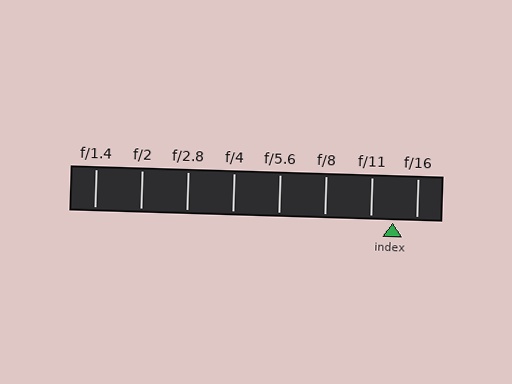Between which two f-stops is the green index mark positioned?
The index mark is between f/11 and f/16.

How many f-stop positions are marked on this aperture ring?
There are 8 f-stop positions marked.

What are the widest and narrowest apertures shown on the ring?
The widest aperture shown is f/1.4 and the narrowest is f/16.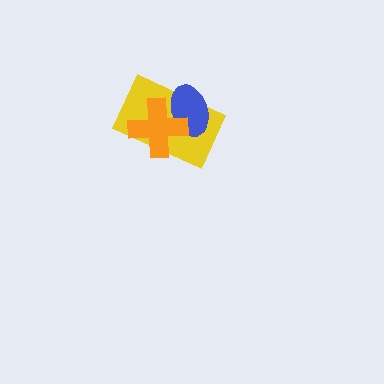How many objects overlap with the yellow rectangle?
2 objects overlap with the yellow rectangle.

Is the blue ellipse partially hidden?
Yes, it is partially covered by another shape.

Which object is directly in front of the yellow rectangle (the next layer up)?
The blue ellipse is directly in front of the yellow rectangle.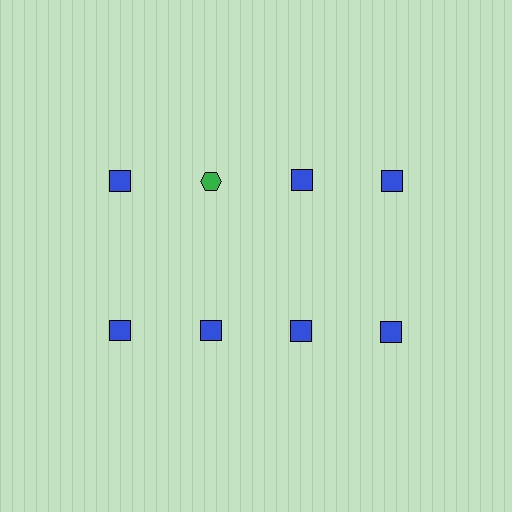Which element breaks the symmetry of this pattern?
The green hexagon in the top row, second from left column breaks the symmetry. All other shapes are blue squares.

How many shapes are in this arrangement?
There are 8 shapes arranged in a grid pattern.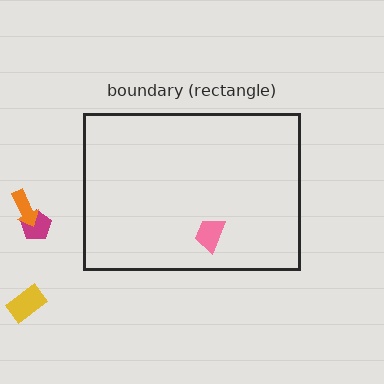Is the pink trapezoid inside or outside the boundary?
Inside.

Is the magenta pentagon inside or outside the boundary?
Outside.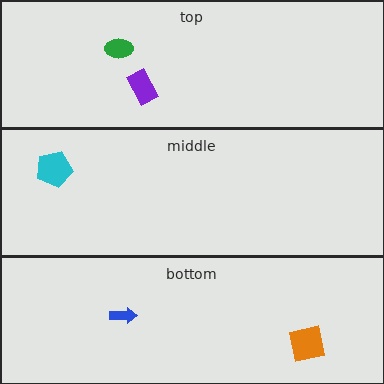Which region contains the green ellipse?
The top region.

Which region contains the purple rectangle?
The top region.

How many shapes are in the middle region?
1.